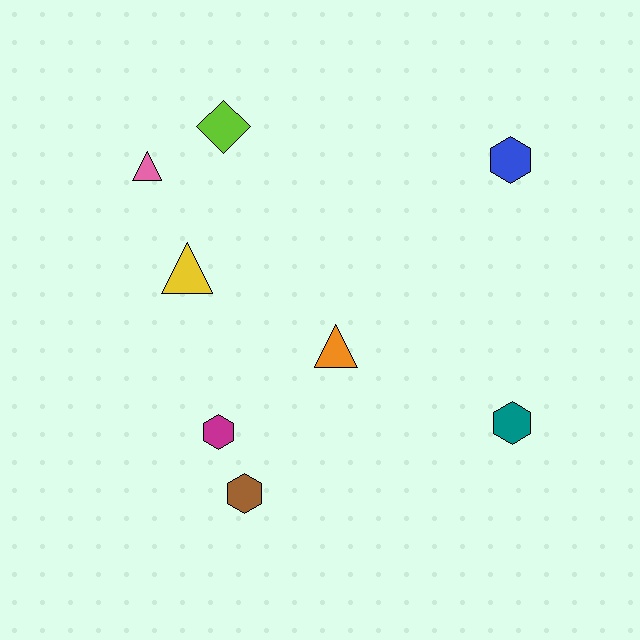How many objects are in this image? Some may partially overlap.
There are 8 objects.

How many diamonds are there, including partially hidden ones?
There is 1 diamond.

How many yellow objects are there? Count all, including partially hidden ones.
There is 1 yellow object.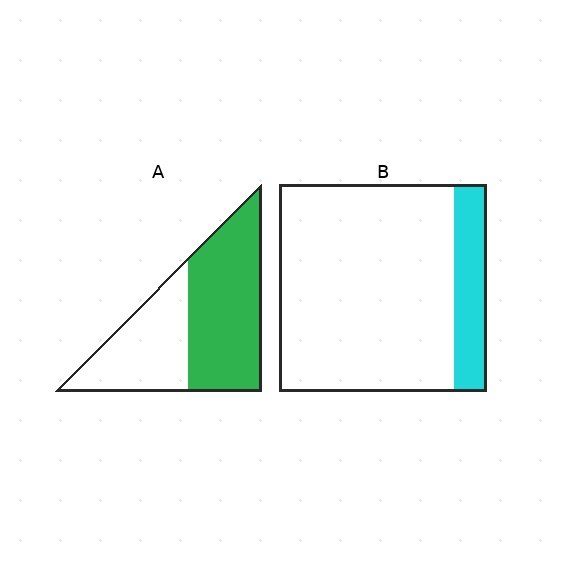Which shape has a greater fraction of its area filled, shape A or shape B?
Shape A.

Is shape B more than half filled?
No.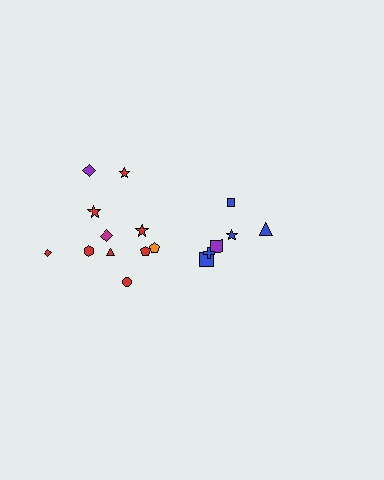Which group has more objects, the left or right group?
The left group.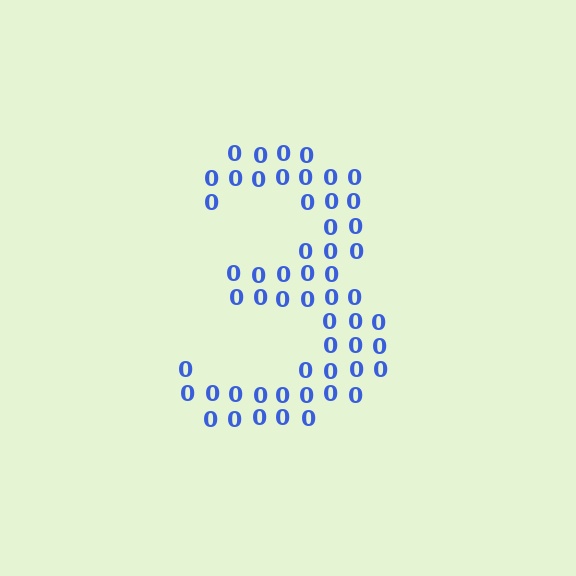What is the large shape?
The large shape is the digit 3.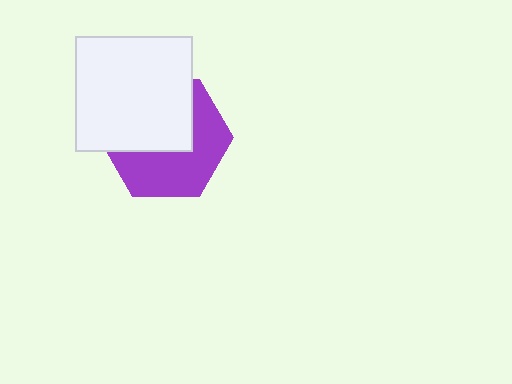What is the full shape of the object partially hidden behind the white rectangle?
The partially hidden object is a purple hexagon.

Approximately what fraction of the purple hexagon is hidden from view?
Roughly 49% of the purple hexagon is hidden behind the white rectangle.